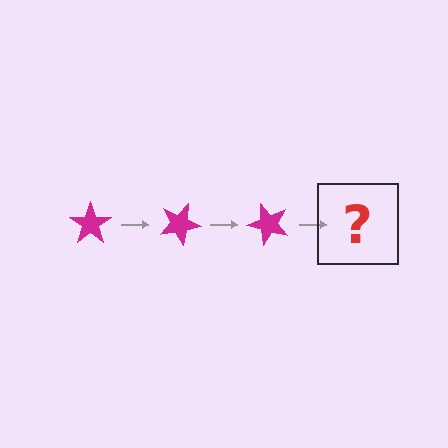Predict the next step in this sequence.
The next step is a magenta star rotated 75 degrees.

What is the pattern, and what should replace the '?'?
The pattern is that the star rotates 25 degrees each step. The '?' should be a magenta star rotated 75 degrees.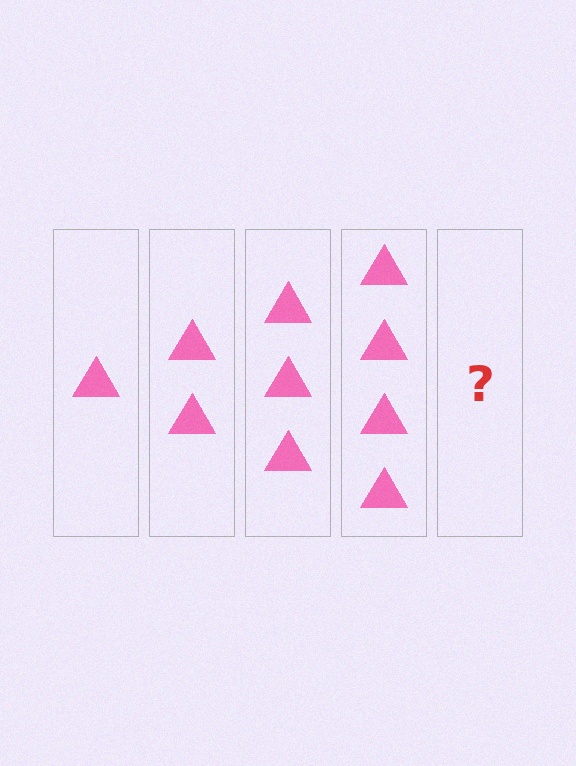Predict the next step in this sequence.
The next step is 5 triangles.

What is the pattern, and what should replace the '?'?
The pattern is that each step adds one more triangle. The '?' should be 5 triangles.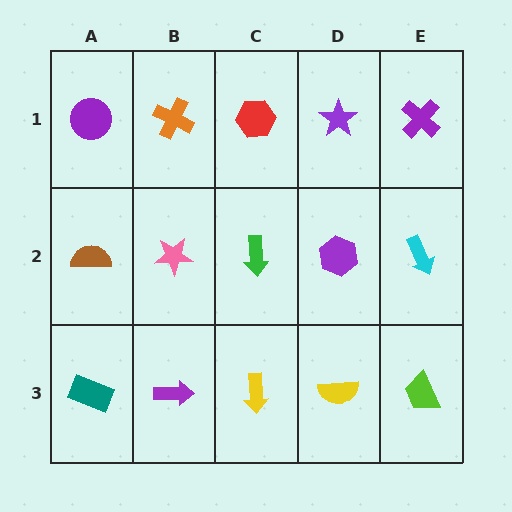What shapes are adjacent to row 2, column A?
A purple circle (row 1, column A), a teal rectangle (row 3, column A), a pink star (row 2, column B).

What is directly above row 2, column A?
A purple circle.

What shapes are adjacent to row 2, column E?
A purple cross (row 1, column E), a lime trapezoid (row 3, column E), a purple hexagon (row 2, column D).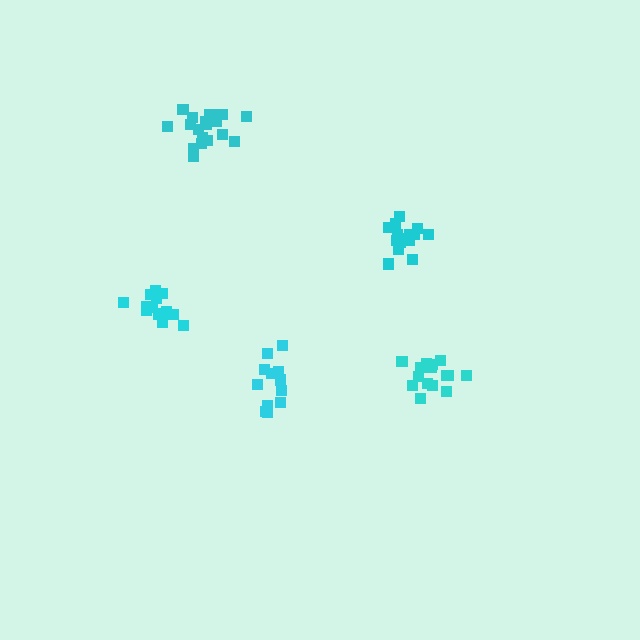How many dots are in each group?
Group 1: 19 dots, Group 2: 15 dots, Group 3: 14 dots, Group 4: 15 dots, Group 5: 13 dots (76 total).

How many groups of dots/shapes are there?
There are 5 groups.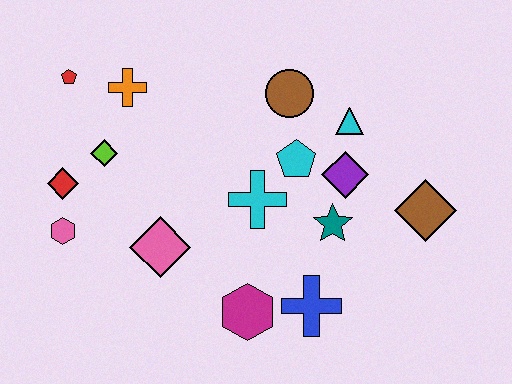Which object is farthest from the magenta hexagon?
The red pentagon is farthest from the magenta hexagon.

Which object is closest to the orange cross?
The red pentagon is closest to the orange cross.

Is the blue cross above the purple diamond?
No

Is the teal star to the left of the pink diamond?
No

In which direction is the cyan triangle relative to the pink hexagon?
The cyan triangle is to the right of the pink hexagon.